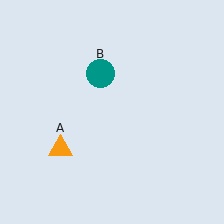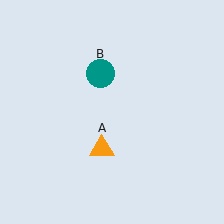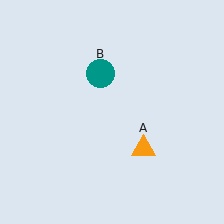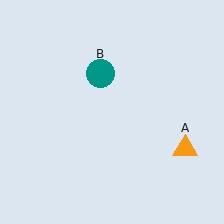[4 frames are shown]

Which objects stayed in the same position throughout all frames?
Teal circle (object B) remained stationary.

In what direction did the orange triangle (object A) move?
The orange triangle (object A) moved right.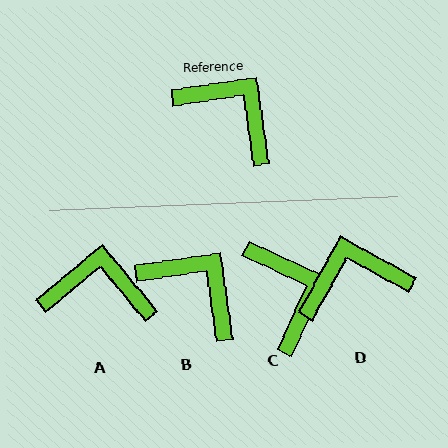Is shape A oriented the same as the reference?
No, it is off by about 31 degrees.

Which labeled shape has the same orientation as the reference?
B.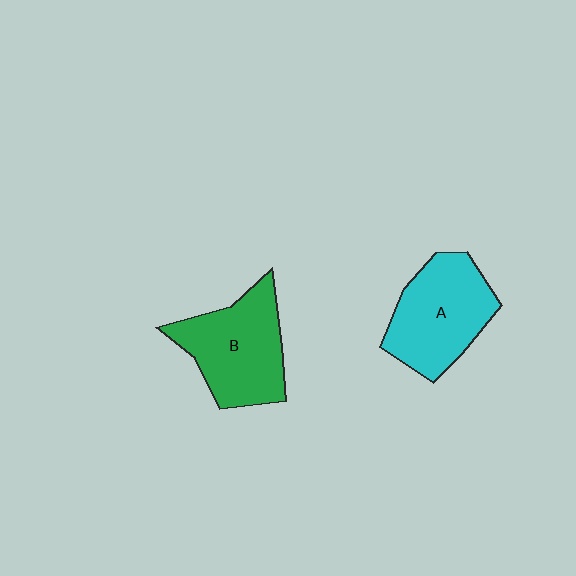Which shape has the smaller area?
Shape A (cyan).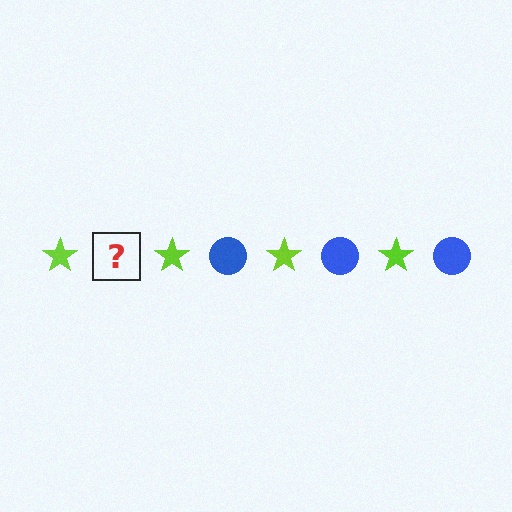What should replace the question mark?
The question mark should be replaced with a blue circle.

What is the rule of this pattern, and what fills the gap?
The rule is that the pattern alternates between lime star and blue circle. The gap should be filled with a blue circle.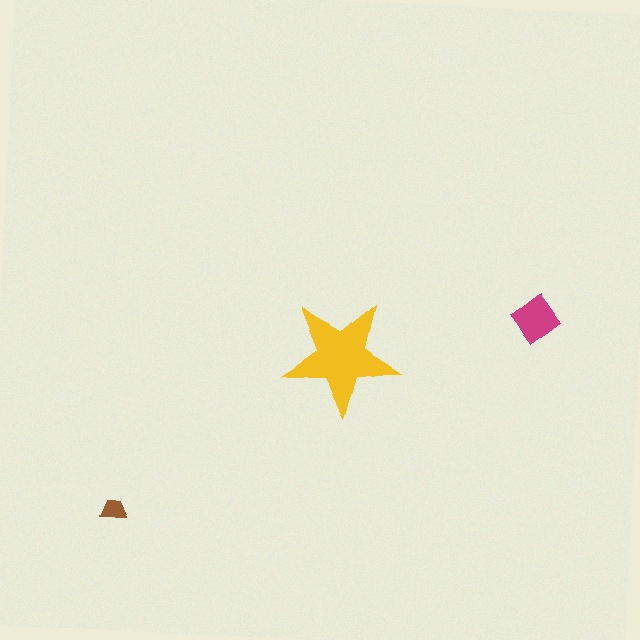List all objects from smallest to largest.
The brown trapezoid, the magenta diamond, the yellow star.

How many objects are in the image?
There are 3 objects in the image.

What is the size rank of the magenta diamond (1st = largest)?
2nd.